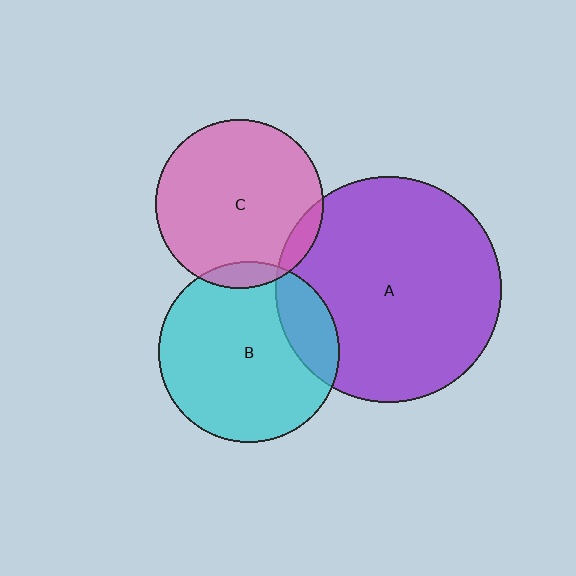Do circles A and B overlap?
Yes.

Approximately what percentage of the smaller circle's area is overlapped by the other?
Approximately 20%.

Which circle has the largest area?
Circle A (purple).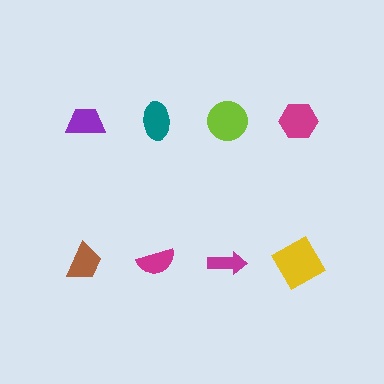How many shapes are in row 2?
4 shapes.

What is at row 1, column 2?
A teal ellipse.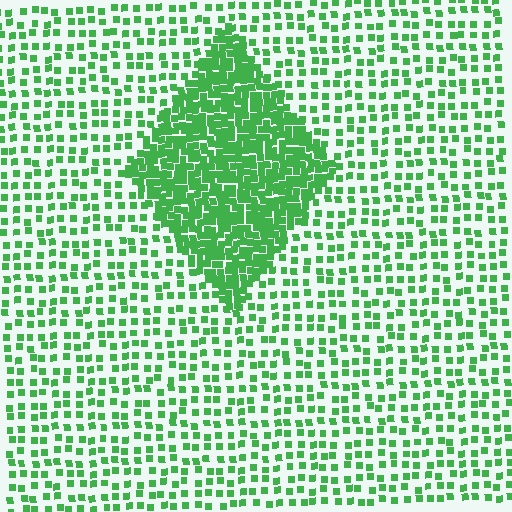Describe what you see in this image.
The image contains small green elements arranged at two different densities. A diamond-shaped region is visible where the elements are more densely packed than the surrounding area.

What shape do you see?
I see a diamond.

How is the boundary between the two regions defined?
The boundary is defined by a change in element density (approximately 2.7x ratio). All elements are the same color, size, and shape.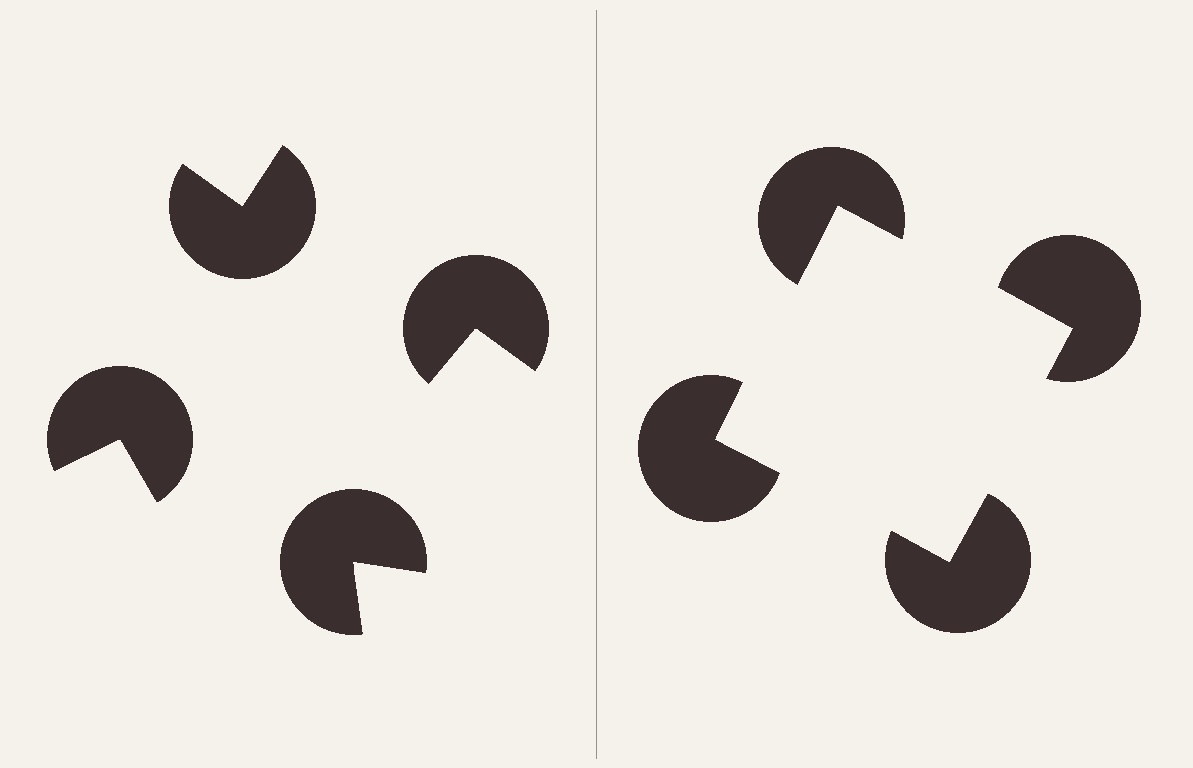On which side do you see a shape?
An illusory square appears on the right side. On the left side the wedge cuts are rotated, so no coherent shape forms.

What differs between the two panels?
The pac-man discs are positioned identically on both sides; only the wedge orientations differ. On the right they align to a square; on the left they are misaligned.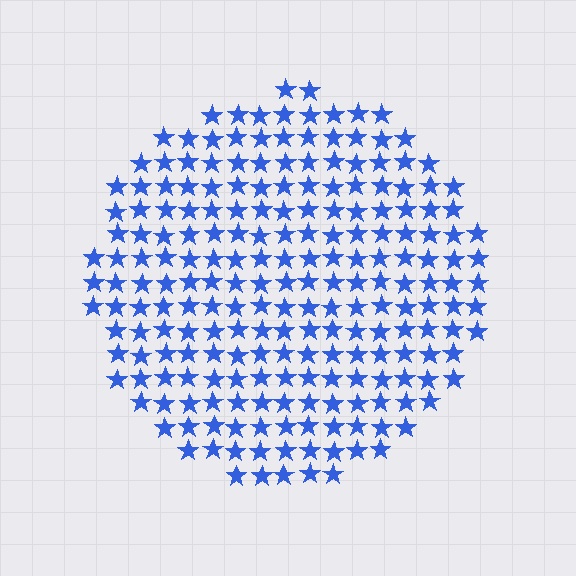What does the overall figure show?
The overall figure shows a circle.